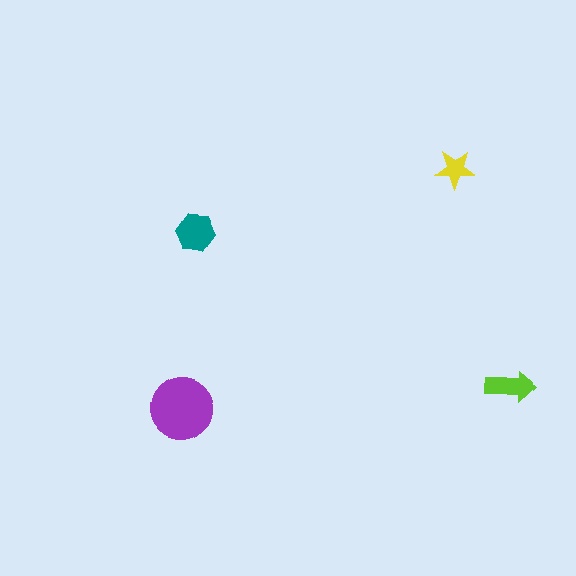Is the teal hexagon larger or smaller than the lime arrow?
Larger.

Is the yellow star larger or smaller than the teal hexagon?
Smaller.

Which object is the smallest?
The yellow star.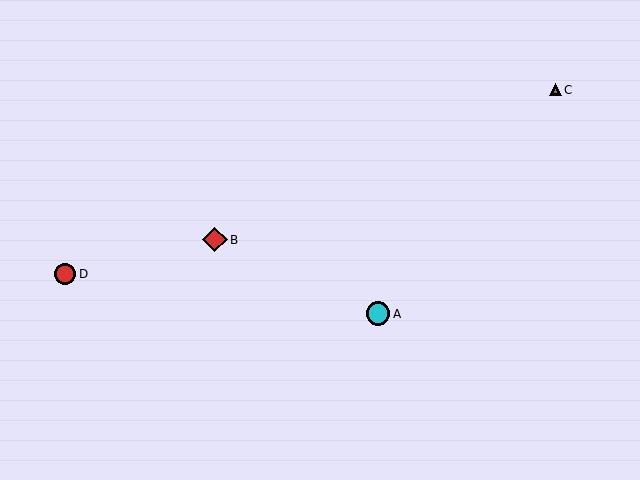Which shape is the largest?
The red diamond (labeled B) is the largest.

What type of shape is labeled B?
Shape B is a red diamond.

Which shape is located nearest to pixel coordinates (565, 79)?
The brown triangle (labeled C) at (555, 90) is nearest to that location.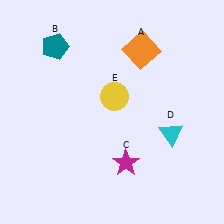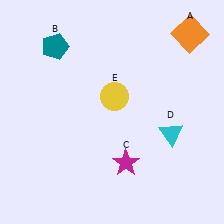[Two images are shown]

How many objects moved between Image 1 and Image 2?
1 object moved between the two images.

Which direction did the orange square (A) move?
The orange square (A) moved right.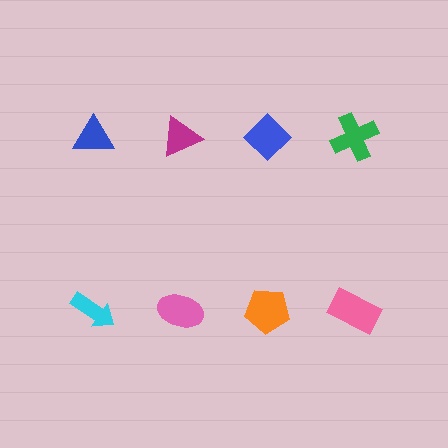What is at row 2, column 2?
A pink ellipse.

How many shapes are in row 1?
4 shapes.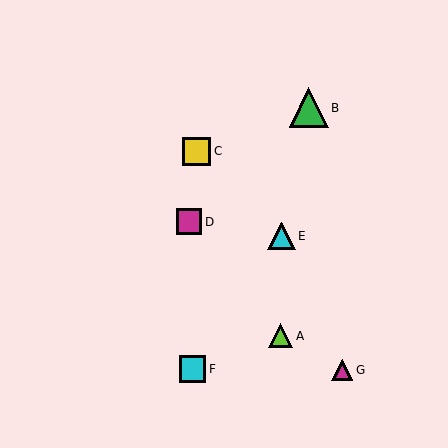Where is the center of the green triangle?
The center of the green triangle is at (309, 108).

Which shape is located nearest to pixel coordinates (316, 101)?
The green triangle (labeled B) at (309, 108) is nearest to that location.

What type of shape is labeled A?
Shape A is a lime triangle.